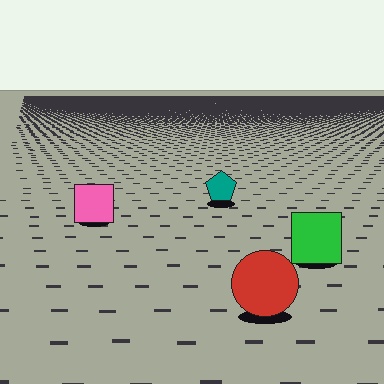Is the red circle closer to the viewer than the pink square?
Yes. The red circle is closer — you can tell from the texture gradient: the ground texture is coarser near it.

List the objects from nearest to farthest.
From nearest to farthest: the red circle, the green square, the pink square, the teal pentagon.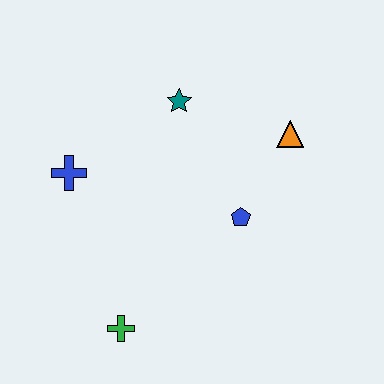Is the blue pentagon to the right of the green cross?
Yes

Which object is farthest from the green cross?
The orange triangle is farthest from the green cross.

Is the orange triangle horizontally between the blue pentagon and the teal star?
No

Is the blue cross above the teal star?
No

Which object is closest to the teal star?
The orange triangle is closest to the teal star.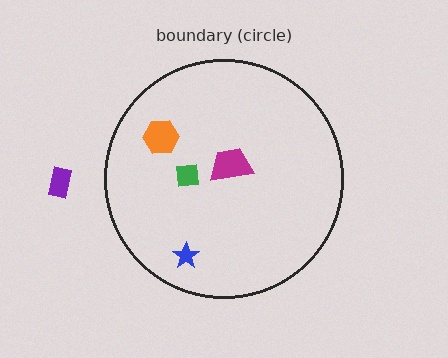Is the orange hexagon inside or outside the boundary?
Inside.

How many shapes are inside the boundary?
4 inside, 1 outside.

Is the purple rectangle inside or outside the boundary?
Outside.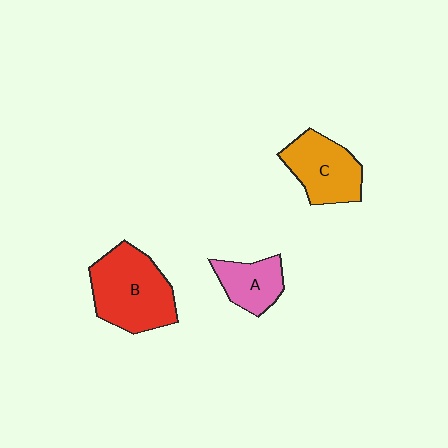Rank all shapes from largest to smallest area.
From largest to smallest: B (red), C (orange), A (pink).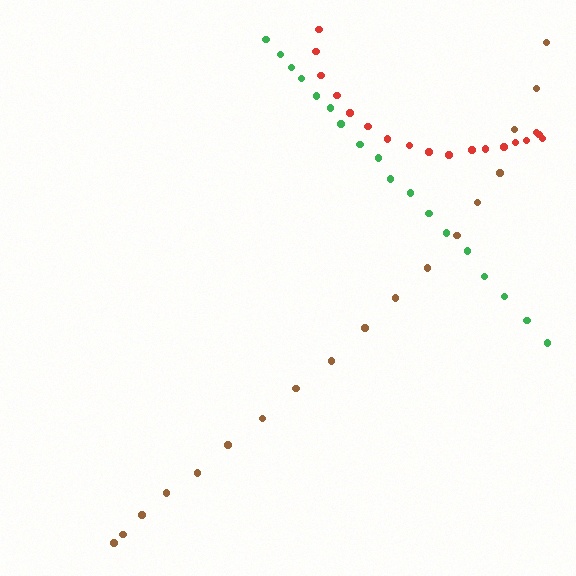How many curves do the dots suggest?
There are 3 distinct paths.